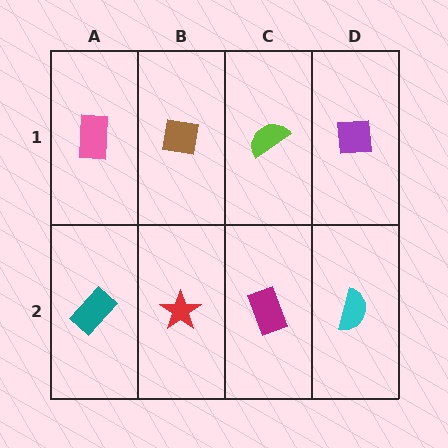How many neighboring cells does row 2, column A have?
2.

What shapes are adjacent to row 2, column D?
A purple square (row 1, column D), a magenta rectangle (row 2, column C).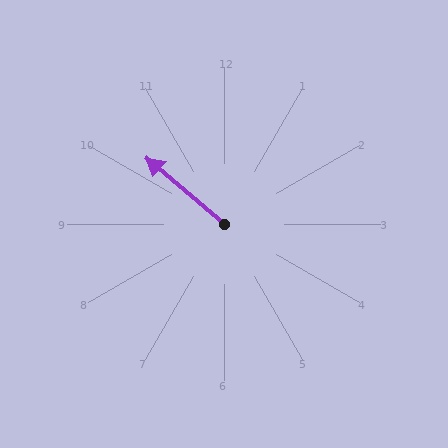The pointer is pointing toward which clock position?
Roughly 10 o'clock.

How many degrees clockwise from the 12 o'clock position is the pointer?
Approximately 310 degrees.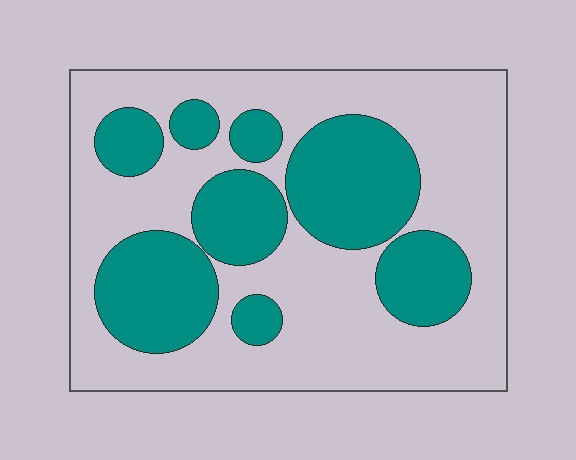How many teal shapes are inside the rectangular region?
8.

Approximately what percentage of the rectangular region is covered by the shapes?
Approximately 35%.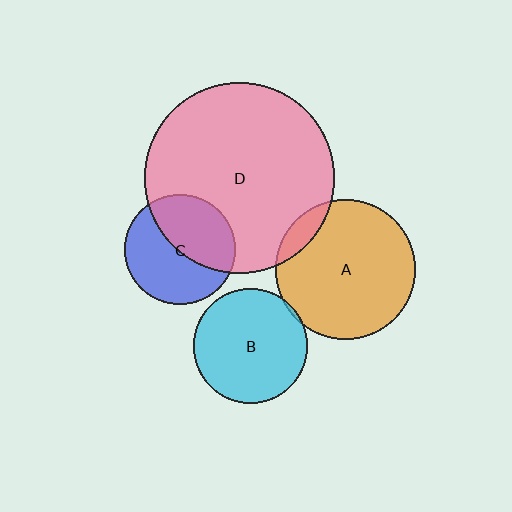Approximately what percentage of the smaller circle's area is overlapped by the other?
Approximately 10%.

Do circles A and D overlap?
Yes.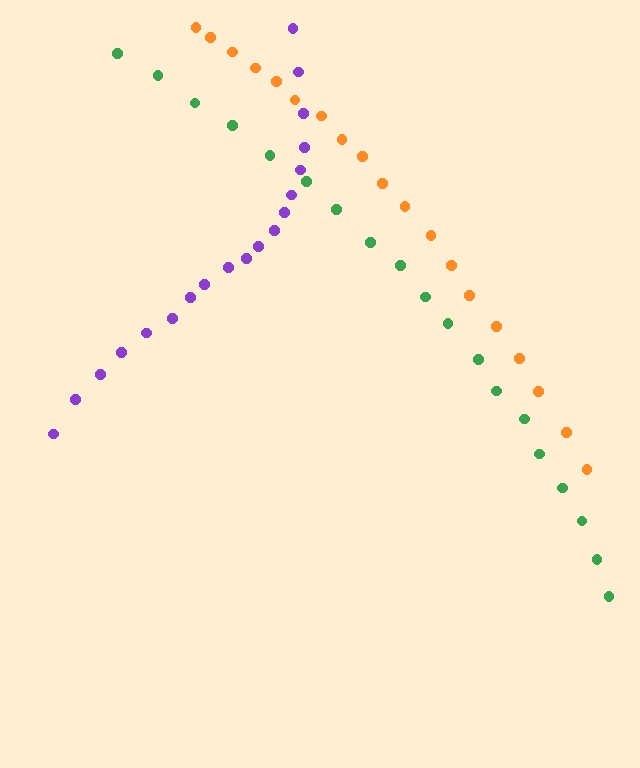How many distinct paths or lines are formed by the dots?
There are 3 distinct paths.